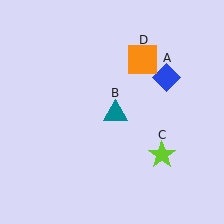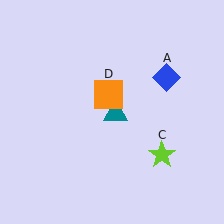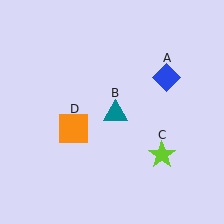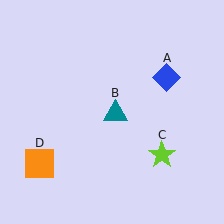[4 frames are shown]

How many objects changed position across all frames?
1 object changed position: orange square (object D).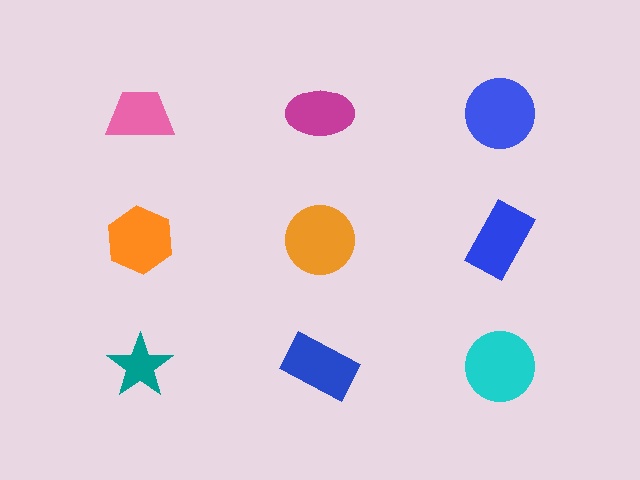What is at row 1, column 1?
A pink trapezoid.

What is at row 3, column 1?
A teal star.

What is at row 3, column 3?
A cyan circle.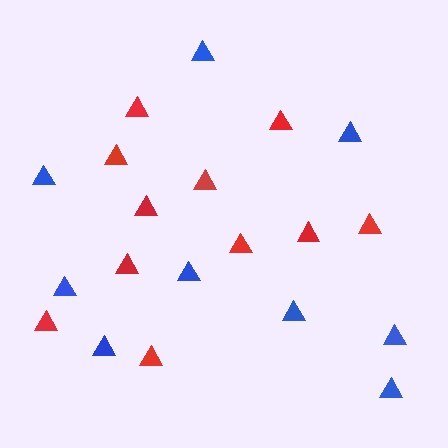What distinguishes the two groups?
There are 2 groups: one group of blue triangles (9) and one group of red triangles (11).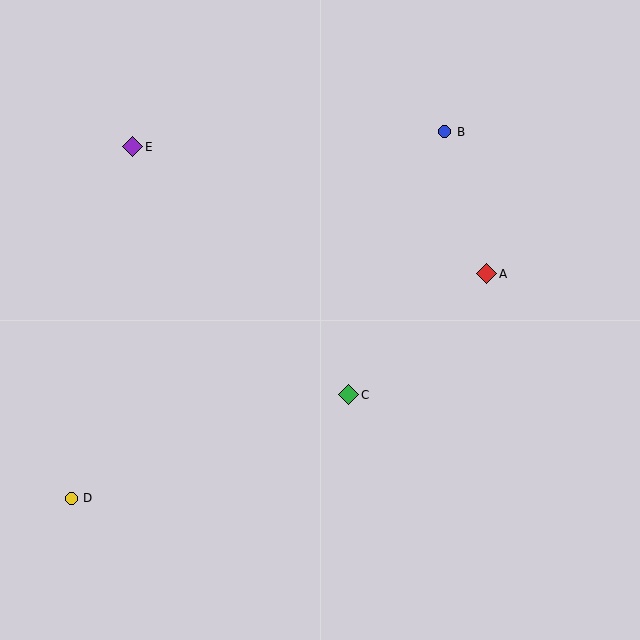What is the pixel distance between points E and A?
The distance between E and A is 376 pixels.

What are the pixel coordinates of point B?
Point B is at (445, 132).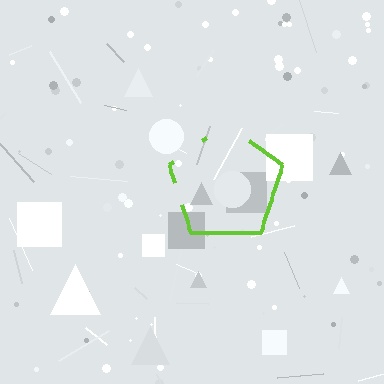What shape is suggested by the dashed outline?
The dashed outline suggests a pentagon.